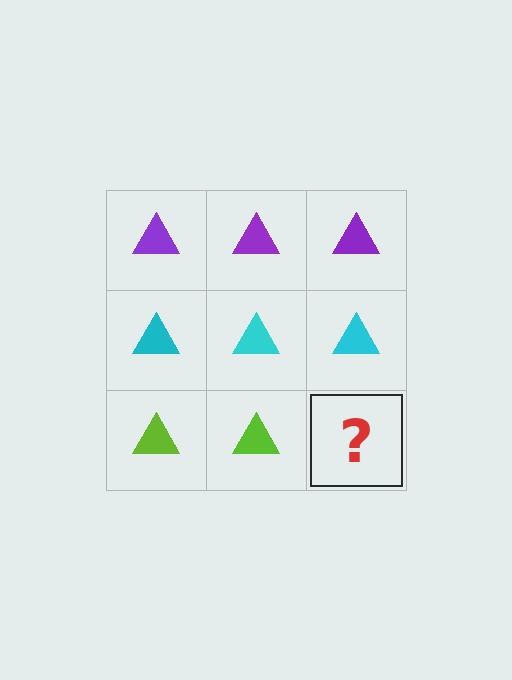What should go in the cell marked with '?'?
The missing cell should contain a lime triangle.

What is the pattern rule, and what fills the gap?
The rule is that each row has a consistent color. The gap should be filled with a lime triangle.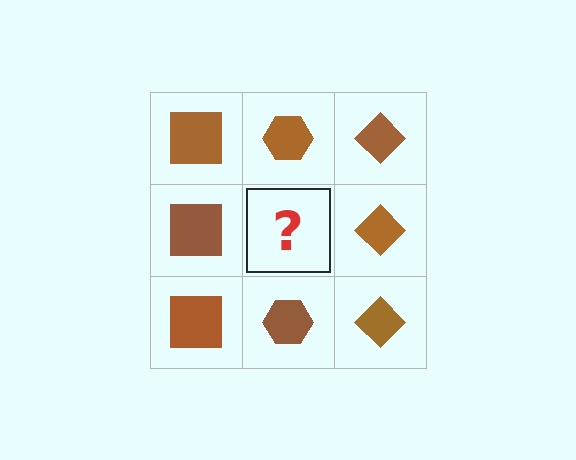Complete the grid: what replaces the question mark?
The question mark should be replaced with a brown hexagon.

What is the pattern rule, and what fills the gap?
The rule is that each column has a consistent shape. The gap should be filled with a brown hexagon.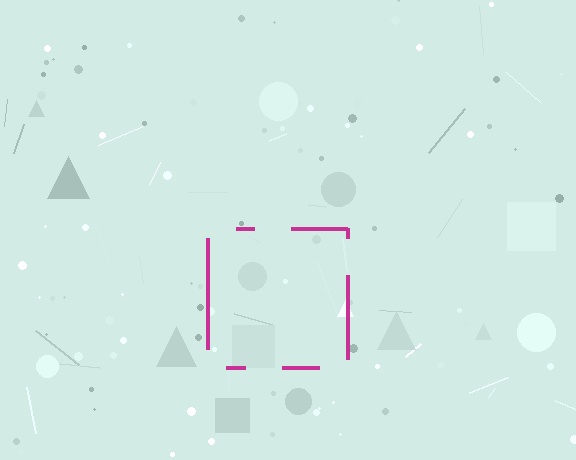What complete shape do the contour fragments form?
The contour fragments form a square.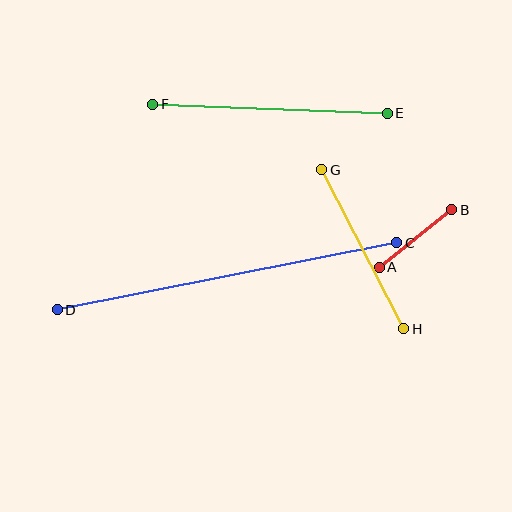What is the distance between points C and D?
The distance is approximately 346 pixels.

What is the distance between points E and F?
The distance is approximately 235 pixels.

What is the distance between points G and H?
The distance is approximately 179 pixels.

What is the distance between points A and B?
The distance is approximately 93 pixels.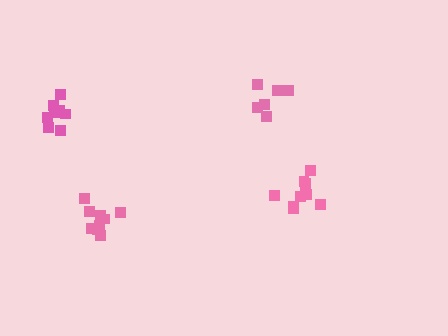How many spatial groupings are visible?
There are 4 spatial groupings.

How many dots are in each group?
Group 1: 9 dots, Group 2: 8 dots, Group 3: 10 dots, Group 4: 6 dots (33 total).